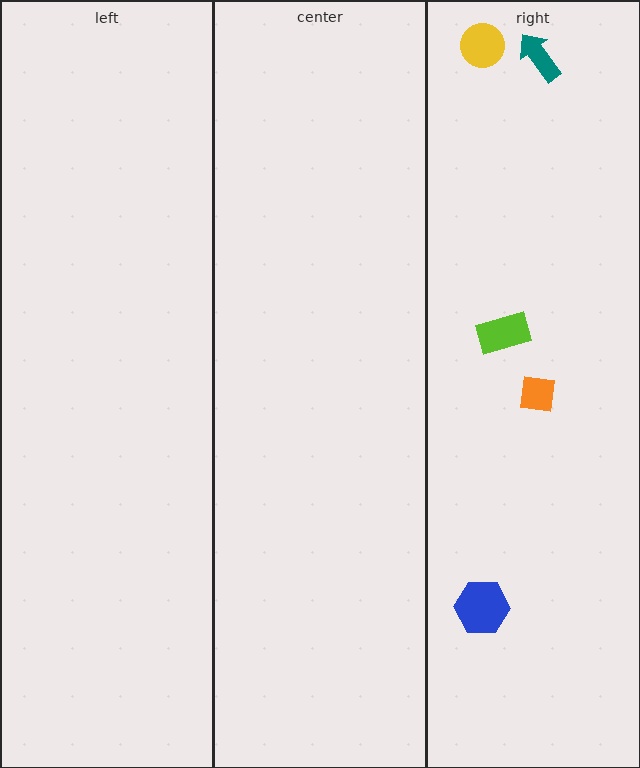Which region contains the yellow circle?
The right region.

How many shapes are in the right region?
5.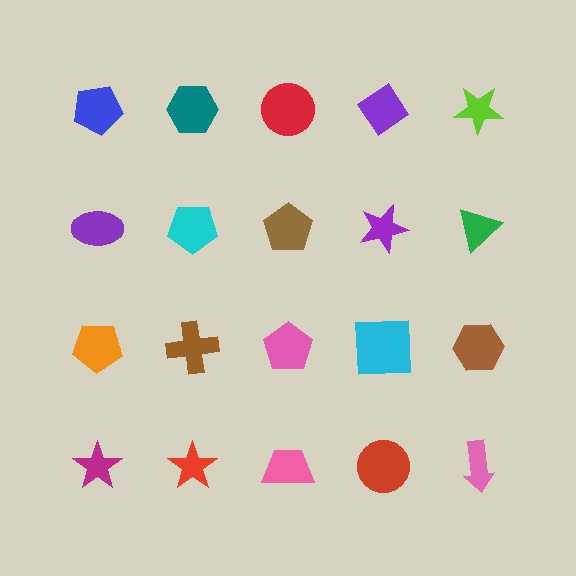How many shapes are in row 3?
5 shapes.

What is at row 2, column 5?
A green triangle.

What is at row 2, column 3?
A brown pentagon.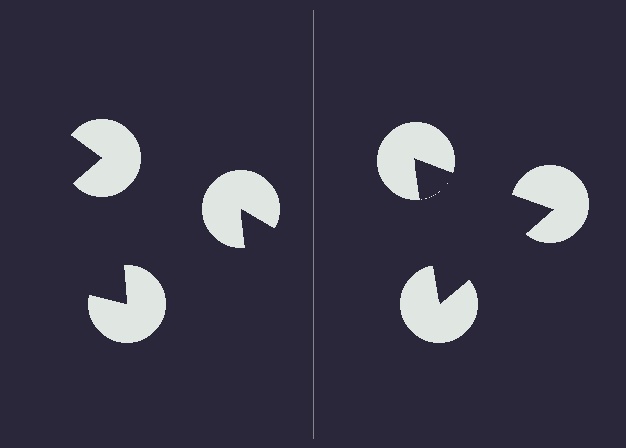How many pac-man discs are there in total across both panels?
6 — 3 on each side.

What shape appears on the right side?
An illusory triangle.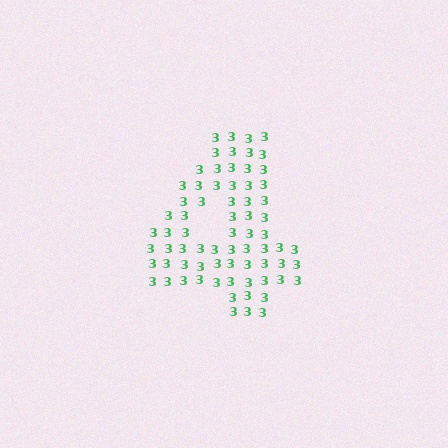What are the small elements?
The small elements are digit 3's.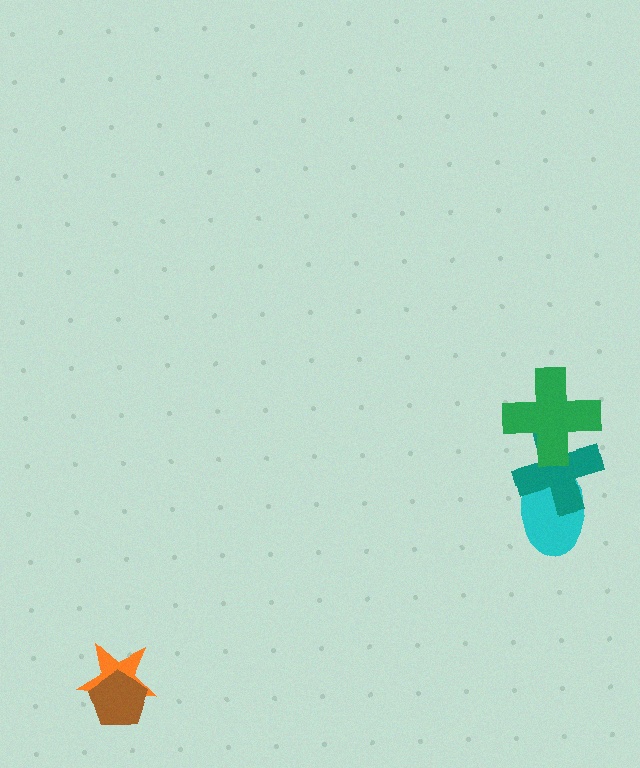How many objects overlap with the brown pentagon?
1 object overlaps with the brown pentagon.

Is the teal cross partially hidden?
Yes, it is partially covered by another shape.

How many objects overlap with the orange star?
1 object overlaps with the orange star.